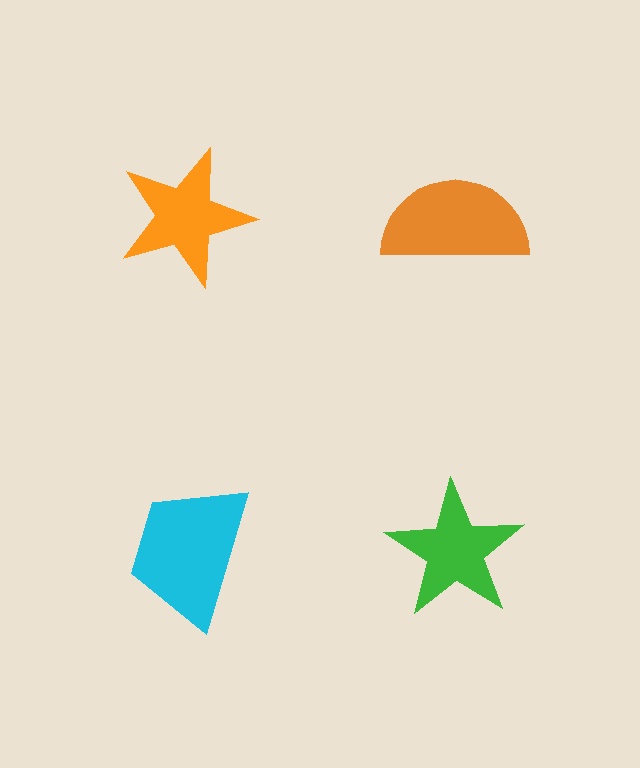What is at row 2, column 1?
A cyan trapezoid.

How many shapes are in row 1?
2 shapes.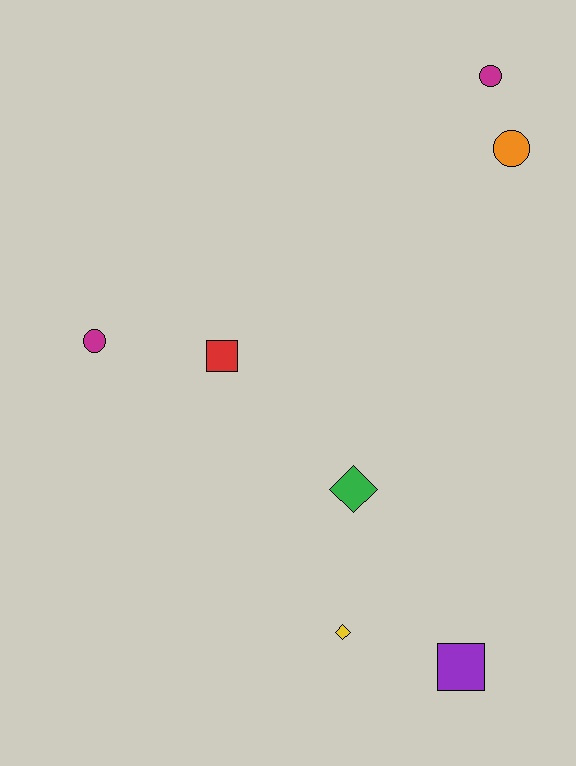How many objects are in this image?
There are 7 objects.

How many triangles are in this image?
There are no triangles.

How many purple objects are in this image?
There is 1 purple object.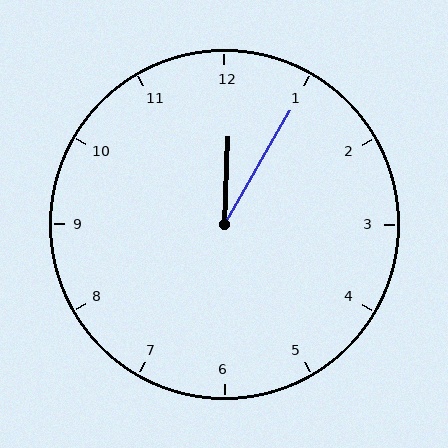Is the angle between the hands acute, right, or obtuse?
It is acute.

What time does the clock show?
12:05.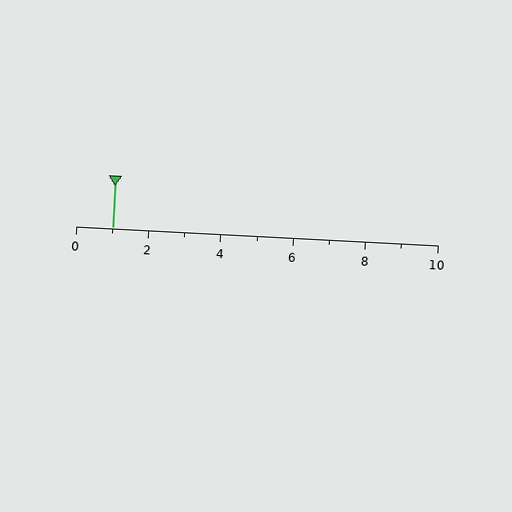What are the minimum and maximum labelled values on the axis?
The axis runs from 0 to 10.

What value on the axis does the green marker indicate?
The marker indicates approximately 1.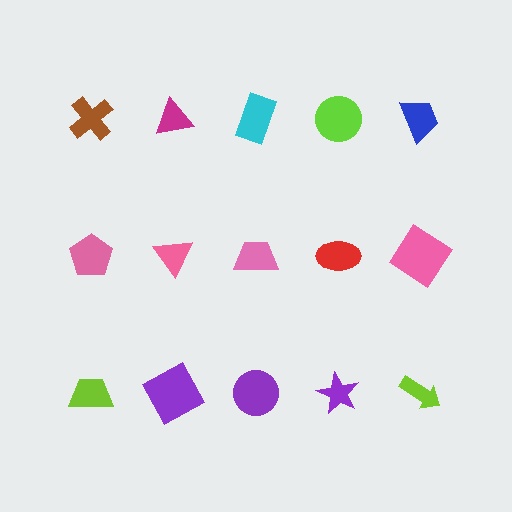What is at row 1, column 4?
A lime circle.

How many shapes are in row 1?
5 shapes.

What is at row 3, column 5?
A lime arrow.